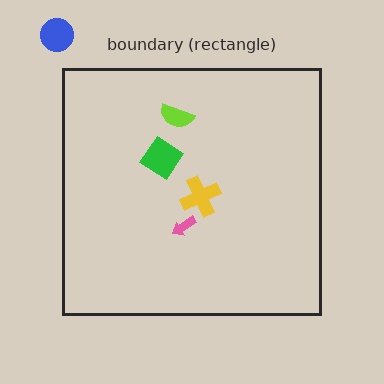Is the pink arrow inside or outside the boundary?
Inside.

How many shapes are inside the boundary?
4 inside, 1 outside.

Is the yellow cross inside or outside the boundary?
Inside.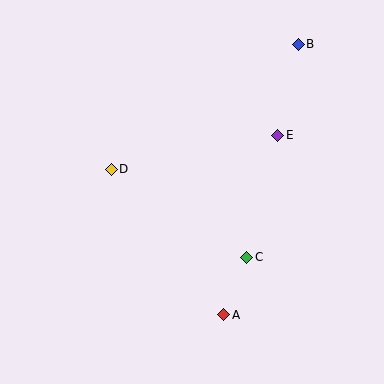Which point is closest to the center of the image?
Point D at (111, 169) is closest to the center.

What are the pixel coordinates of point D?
Point D is at (111, 169).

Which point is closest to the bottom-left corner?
Point A is closest to the bottom-left corner.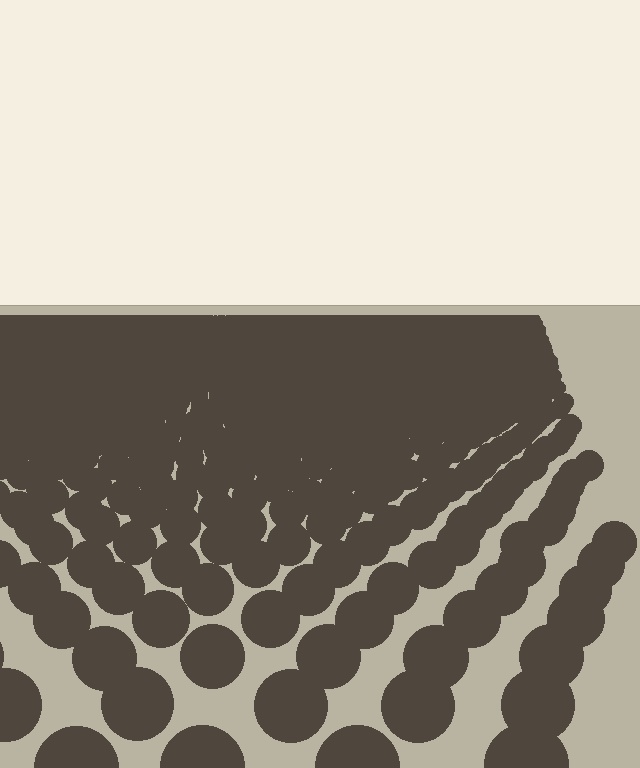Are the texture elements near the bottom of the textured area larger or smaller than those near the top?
Larger. Near the bottom, elements are closer to the viewer and appear at a bigger on-screen size.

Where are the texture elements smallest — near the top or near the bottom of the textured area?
Near the top.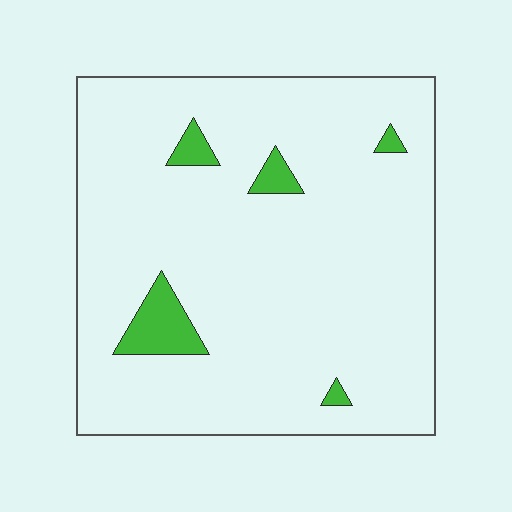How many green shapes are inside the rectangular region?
5.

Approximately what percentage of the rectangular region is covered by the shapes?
Approximately 5%.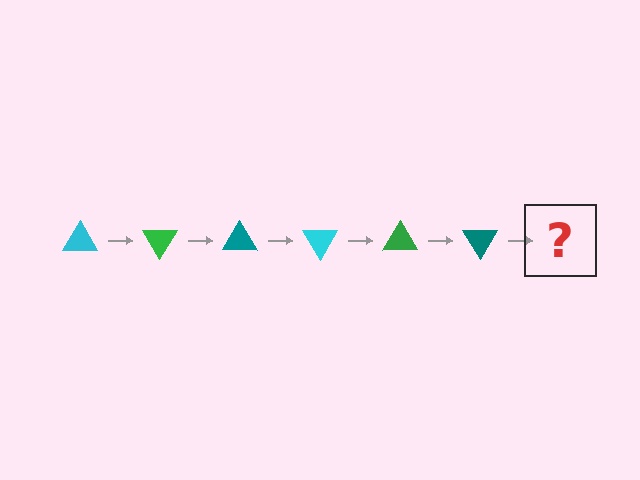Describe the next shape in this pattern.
It should be a cyan triangle, rotated 360 degrees from the start.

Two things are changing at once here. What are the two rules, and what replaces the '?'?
The two rules are that it rotates 60 degrees each step and the color cycles through cyan, green, and teal. The '?' should be a cyan triangle, rotated 360 degrees from the start.